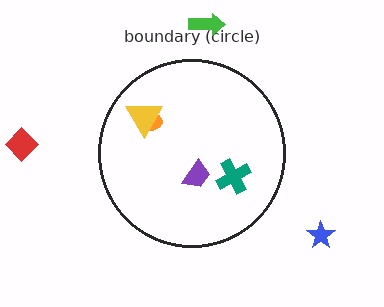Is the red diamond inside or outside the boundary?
Outside.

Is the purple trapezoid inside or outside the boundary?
Inside.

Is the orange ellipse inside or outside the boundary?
Inside.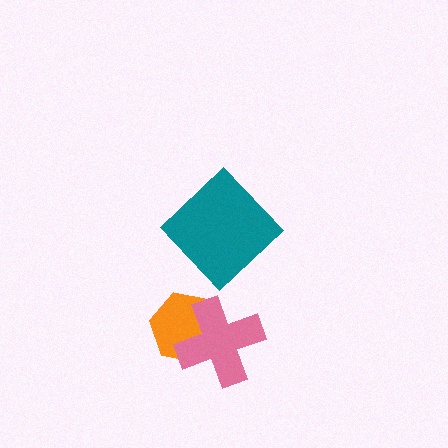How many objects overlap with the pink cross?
1 object overlaps with the pink cross.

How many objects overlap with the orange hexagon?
1 object overlaps with the orange hexagon.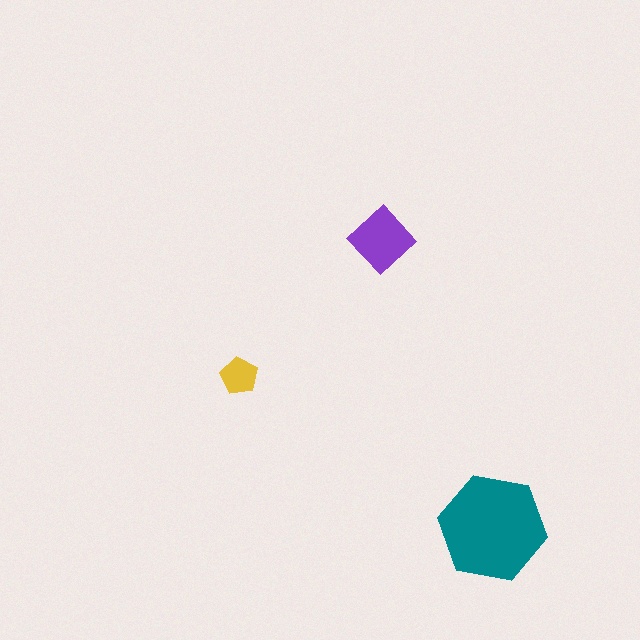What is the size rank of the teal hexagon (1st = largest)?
1st.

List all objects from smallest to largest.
The yellow pentagon, the purple diamond, the teal hexagon.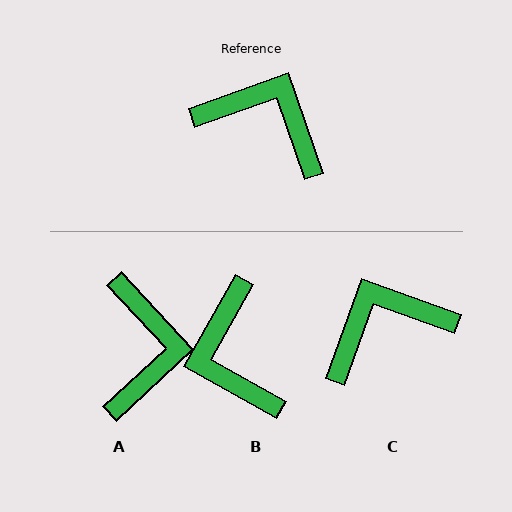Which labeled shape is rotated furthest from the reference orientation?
B, about 131 degrees away.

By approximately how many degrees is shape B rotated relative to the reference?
Approximately 131 degrees counter-clockwise.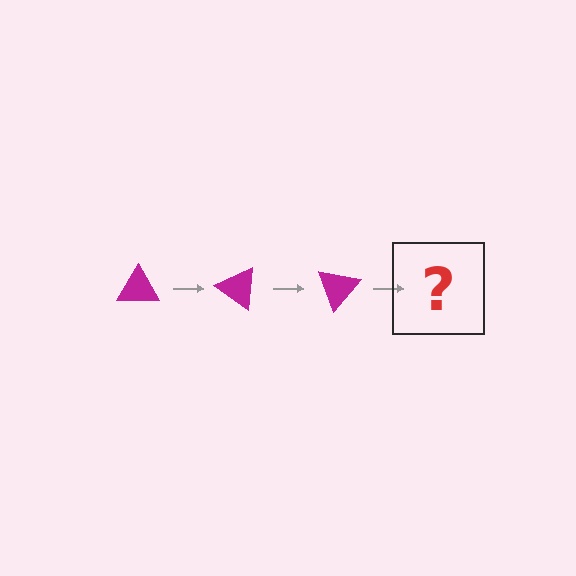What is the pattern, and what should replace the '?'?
The pattern is that the triangle rotates 35 degrees each step. The '?' should be a magenta triangle rotated 105 degrees.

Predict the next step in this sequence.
The next step is a magenta triangle rotated 105 degrees.